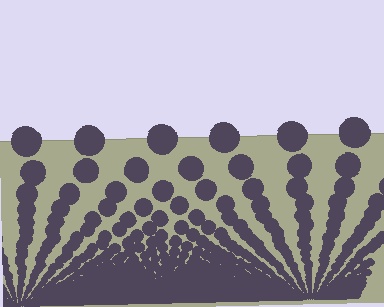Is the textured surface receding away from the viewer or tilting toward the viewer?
The surface appears to tilt toward the viewer. Texture elements get larger and sparser toward the top.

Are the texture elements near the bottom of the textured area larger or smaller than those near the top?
Smaller. The gradient is inverted — elements near the bottom are smaller and denser.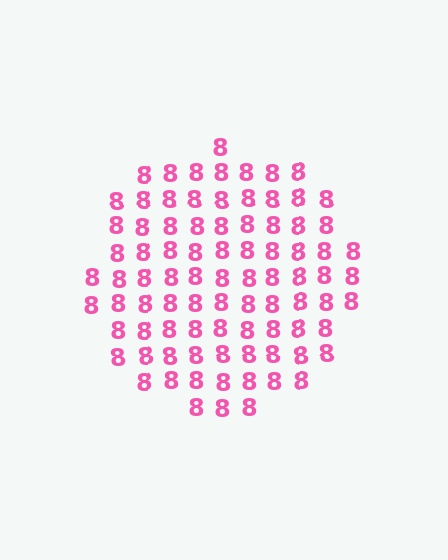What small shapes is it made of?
It is made of small digit 8's.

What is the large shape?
The large shape is a circle.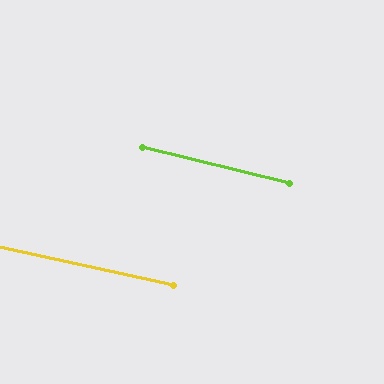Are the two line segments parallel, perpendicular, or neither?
Parallel — their directions differ by only 1.4°.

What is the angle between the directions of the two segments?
Approximately 1 degree.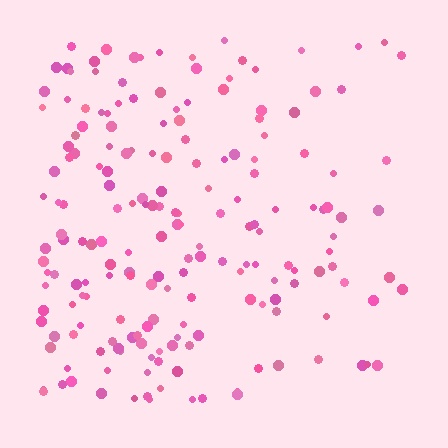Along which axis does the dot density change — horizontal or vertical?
Horizontal.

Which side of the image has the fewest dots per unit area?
The right.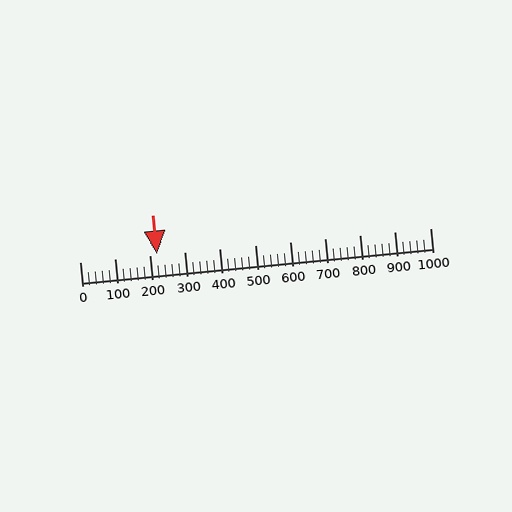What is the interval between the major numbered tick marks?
The major tick marks are spaced 100 units apart.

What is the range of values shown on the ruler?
The ruler shows values from 0 to 1000.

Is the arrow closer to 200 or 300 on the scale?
The arrow is closer to 200.